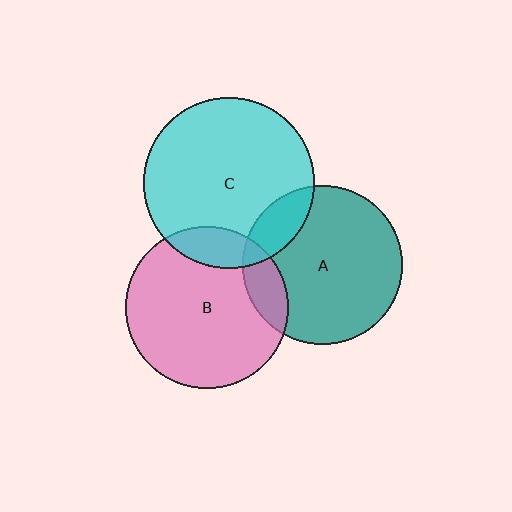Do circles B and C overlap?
Yes.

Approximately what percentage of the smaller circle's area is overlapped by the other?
Approximately 15%.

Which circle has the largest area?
Circle C (cyan).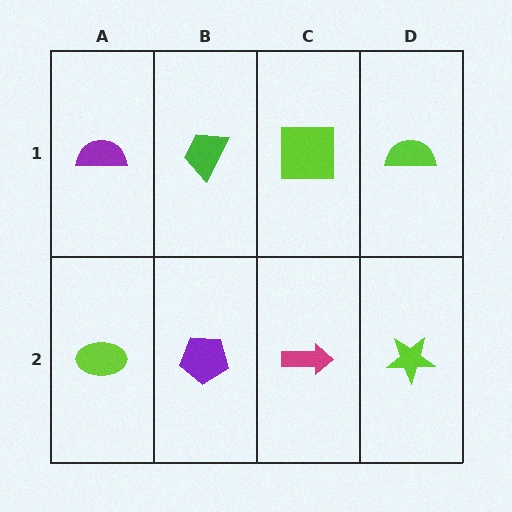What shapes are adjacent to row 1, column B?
A purple pentagon (row 2, column B), a purple semicircle (row 1, column A), a lime square (row 1, column C).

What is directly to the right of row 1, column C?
A lime semicircle.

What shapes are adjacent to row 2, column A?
A purple semicircle (row 1, column A), a purple pentagon (row 2, column B).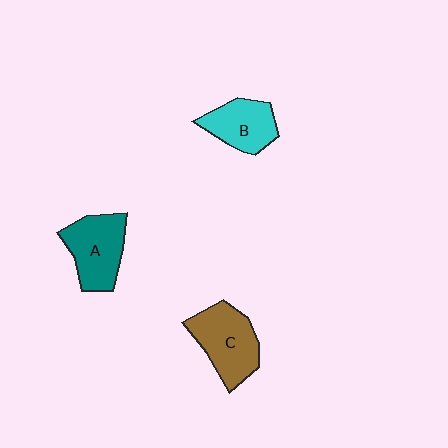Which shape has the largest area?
Shape C (brown).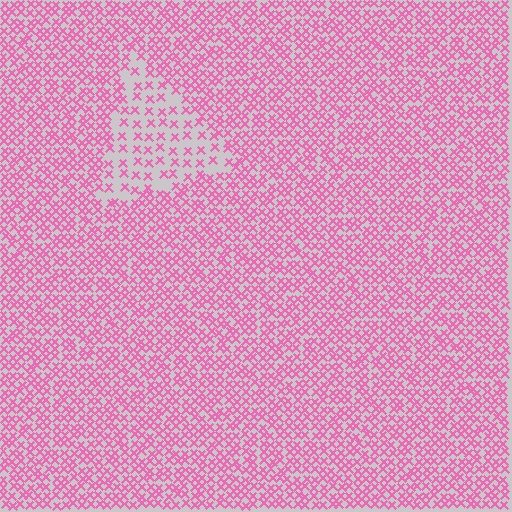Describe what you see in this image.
The image contains small pink elements arranged at two different densities. A triangle-shaped region is visible where the elements are less densely packed than the surrounding area.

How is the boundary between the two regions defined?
The boundary is defined by a change in element density (approximately 2.3x ratio). All elements are the same color, size, and shape.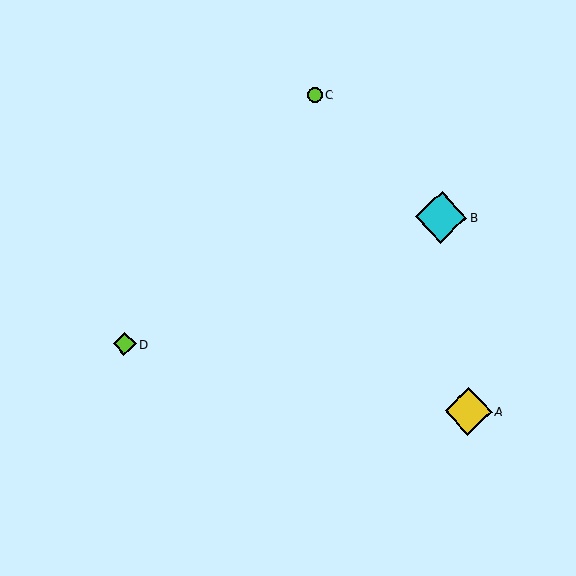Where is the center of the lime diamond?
The center of the lime diamond is at (125, 344).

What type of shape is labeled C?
Shape C is a lime circle.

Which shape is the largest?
The cyan diamond (labeled B) is the largest.